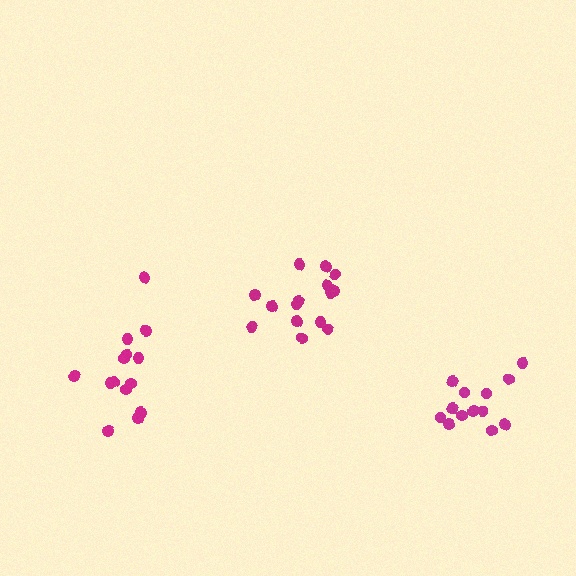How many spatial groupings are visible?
There are 3 spatial groupings.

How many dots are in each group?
Group 1: 16 dots, Group 2: 13 dots, Group 3: 14 dots (43 total).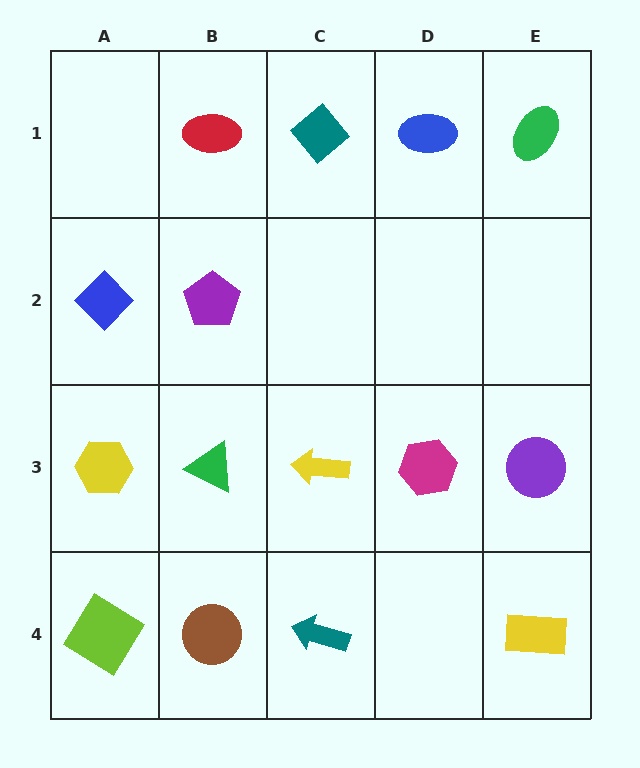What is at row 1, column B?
A red ellipse.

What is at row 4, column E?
A yellow rectangle.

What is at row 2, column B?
A purple pentagon.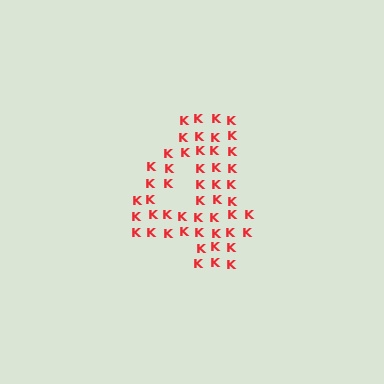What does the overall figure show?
The overall figure shows the digit 4.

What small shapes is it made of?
It is made of small letter K's.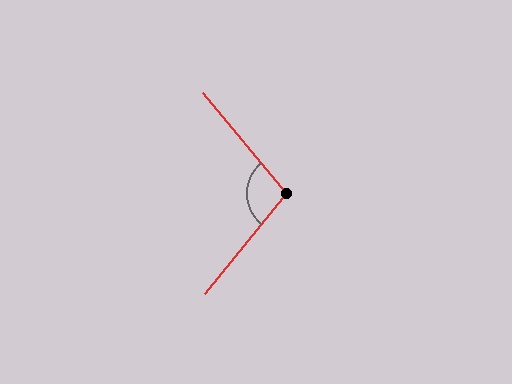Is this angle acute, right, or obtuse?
It is obtuse.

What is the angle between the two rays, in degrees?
Approximately 101 degrees.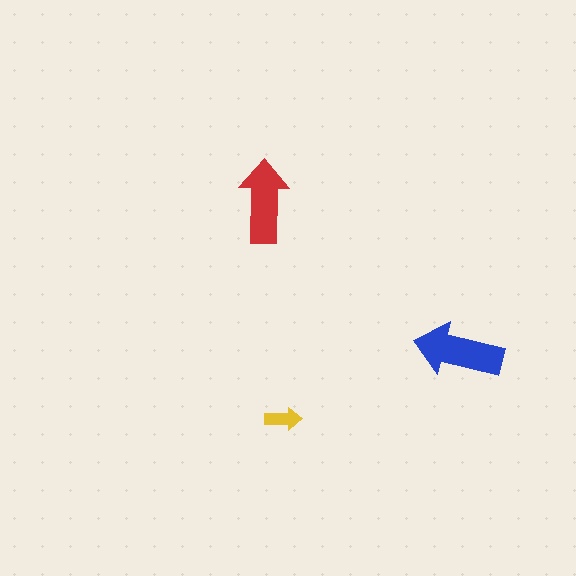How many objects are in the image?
There are 3 objects in the image.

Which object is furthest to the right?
The blue arrow is rightmost.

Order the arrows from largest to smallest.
the blue one, the red one, the yellow one.